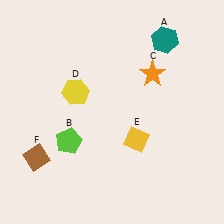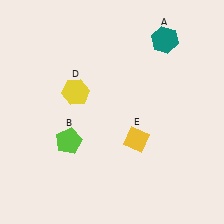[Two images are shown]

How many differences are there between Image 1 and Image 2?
There are 2 differences between the two images.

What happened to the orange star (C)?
The orange star (C) was removed in Image 2. It was in the top-right area of Image 1.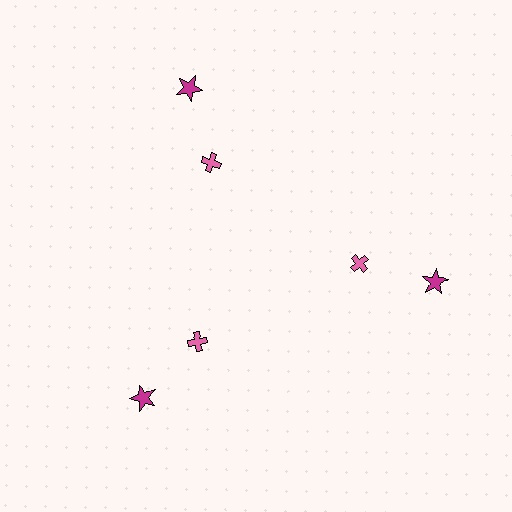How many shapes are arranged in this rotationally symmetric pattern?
There are 6 shapes, arranged in 3 groups of 2.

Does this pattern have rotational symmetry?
Yes, this pattern has 3-fold rotational symmetry. It looks the same after rotating 120 degrees around the center.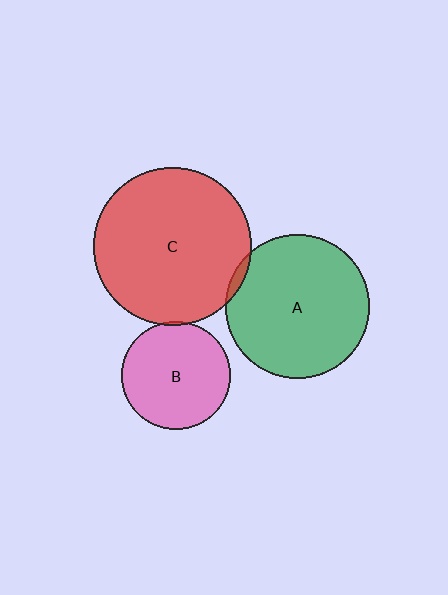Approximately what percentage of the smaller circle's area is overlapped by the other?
Approximately 5%.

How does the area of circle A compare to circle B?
Approximately 1.8 times.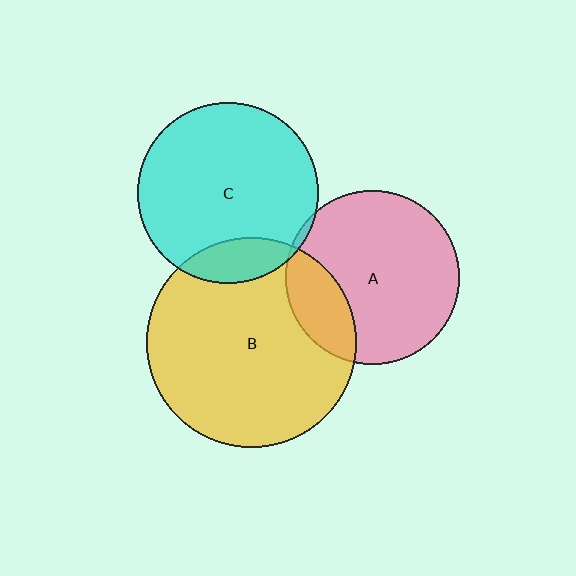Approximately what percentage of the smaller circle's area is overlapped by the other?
Approximately 20%.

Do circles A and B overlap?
Yes.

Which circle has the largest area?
Circle B (yellow).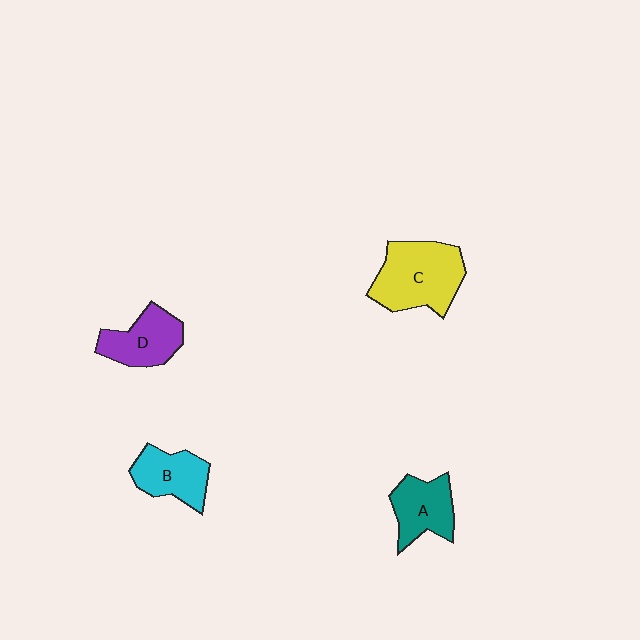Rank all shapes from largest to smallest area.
From largest to smallest: C (yellow), D (purple), A (teal), B (cyan).